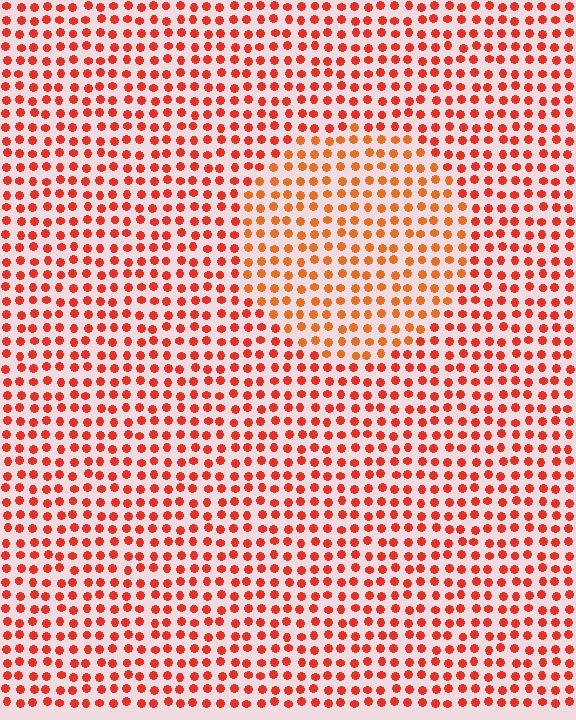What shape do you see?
I see a circle.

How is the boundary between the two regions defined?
The boundary is defined purely by a slight shift in hue (about 20 degrees). Spacing, size, and orientation are identical on both sides.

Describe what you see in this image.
The image is filled with small red elements in a uniform arrangement. A circle-shaped region is visible where the elements are tinted to a slightly different hue, forming a subtle color boundary.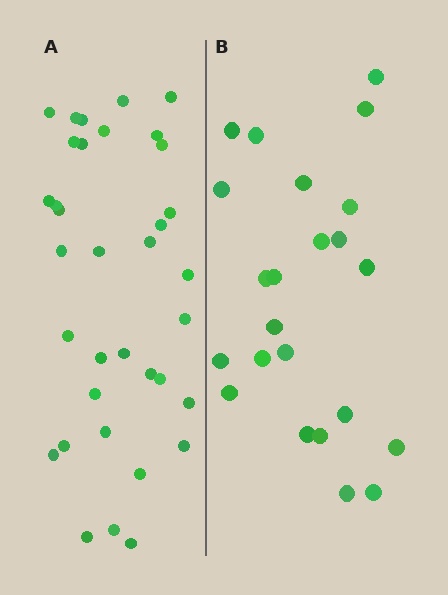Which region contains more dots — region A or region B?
Region A (the left region) has more dots.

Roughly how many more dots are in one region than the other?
Region A has roughly 12 or so more dots than region B.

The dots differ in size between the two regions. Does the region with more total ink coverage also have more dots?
No. Region B has more total ink coverage because its dots are larger, but region A actually contains more individual dots. Total area can be misleading — the number of items is what matters here.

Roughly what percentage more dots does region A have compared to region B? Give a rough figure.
About 50% more.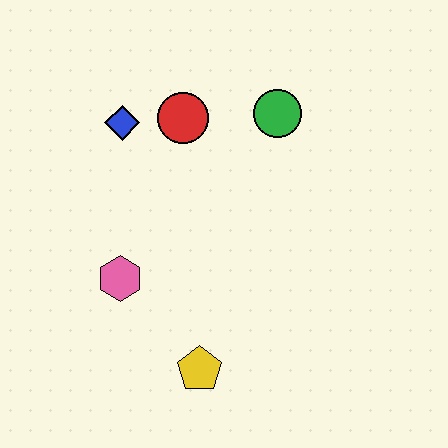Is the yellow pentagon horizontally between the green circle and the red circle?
Yes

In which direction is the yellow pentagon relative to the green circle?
The yellow pentagon is below the green circle.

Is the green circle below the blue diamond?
No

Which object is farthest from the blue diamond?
The yellow pentagon is farthest from the blue diamond.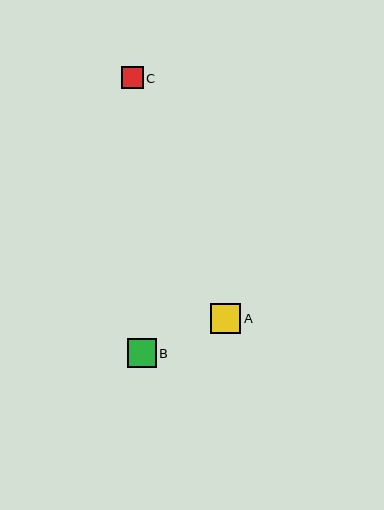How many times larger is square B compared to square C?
Square B is approximately 1.3 times the size of square C.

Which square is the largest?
Square A is the largest with a size of approximately 30 pixels.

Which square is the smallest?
Square C is the smallest with a size of approximately 22 pixels.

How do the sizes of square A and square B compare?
Square A and square B are approximately the same size.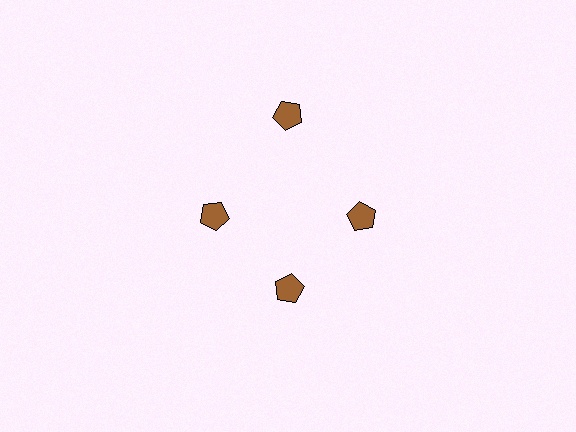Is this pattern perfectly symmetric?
No. The 4 brown pentagons are arranged in a ring, but one element near the 12 o'clock position is pushed outward from the center, breaking the 4-fold rotational symmetry.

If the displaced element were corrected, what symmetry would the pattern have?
It would have 4-fold rotational symmetry — the pattern would map onto itself every 90 degrees.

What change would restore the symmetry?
The symmetry would be restored by moving it inward, back onto the ring so that all 4 pentagons sit at equal angles and equal distance from the center.